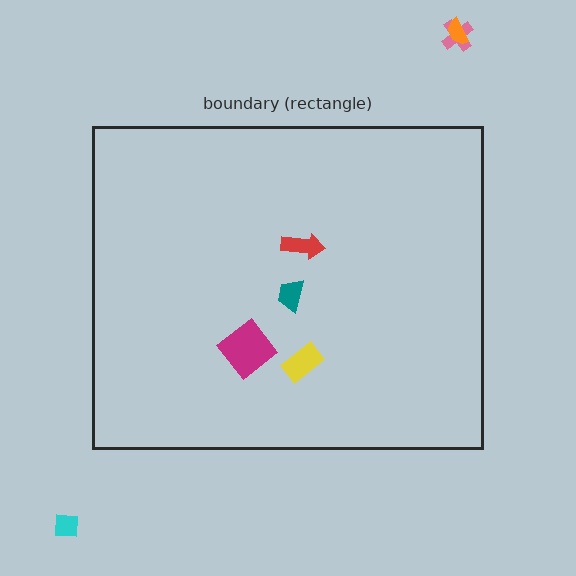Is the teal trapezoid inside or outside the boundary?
Inside.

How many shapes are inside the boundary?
4 inside, 3 outside.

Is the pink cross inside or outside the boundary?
Outside.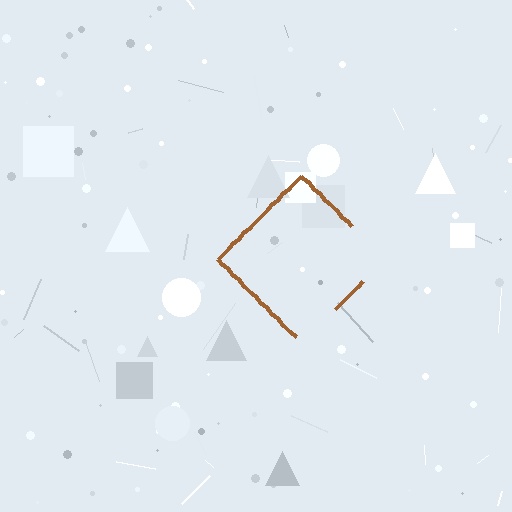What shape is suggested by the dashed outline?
The dashed outline suggests a diamond.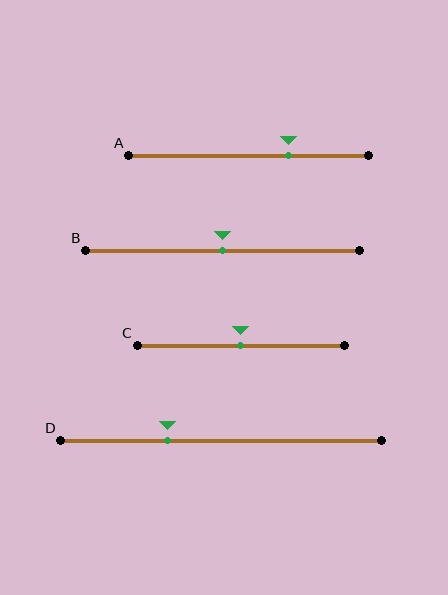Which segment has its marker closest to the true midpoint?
Segment B has its marker closest to the true midpoint.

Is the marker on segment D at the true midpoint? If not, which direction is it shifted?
No, the marker on segment D is shifted to the left by about 17% of the segment length.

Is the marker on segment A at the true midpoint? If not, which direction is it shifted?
No, the marker on segment A is shifted to the right by about 17% of the segment length.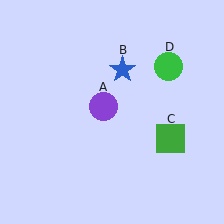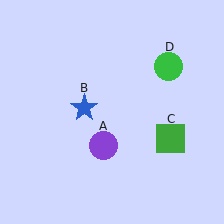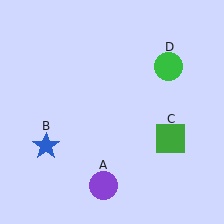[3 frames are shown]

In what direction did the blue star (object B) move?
The blue star (object B) moved down and to the left.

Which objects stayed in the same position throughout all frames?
Green square (object C) and green circle (object D) remained stationary.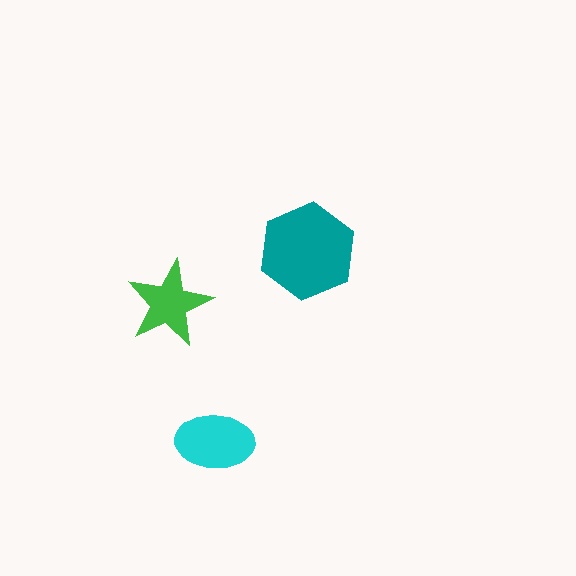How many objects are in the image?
There are 3 objects in the image.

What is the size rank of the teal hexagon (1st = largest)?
1st.